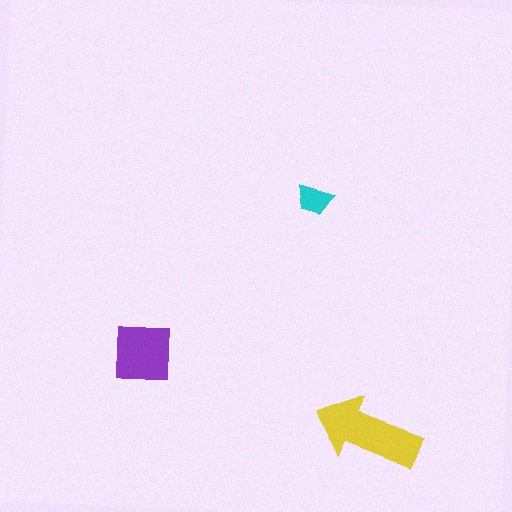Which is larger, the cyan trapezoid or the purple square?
The purple square.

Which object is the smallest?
The cyan trapezoid.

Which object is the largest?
The yellow arrow.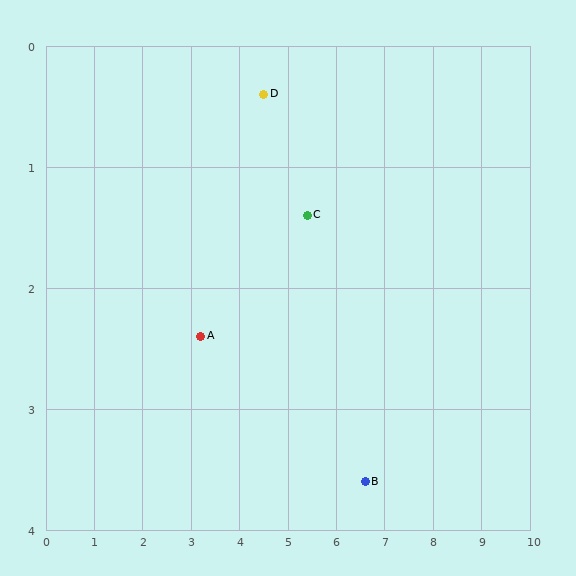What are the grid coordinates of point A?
Point A is at approximately (3.2, 2.4).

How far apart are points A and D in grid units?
Points A and D are about 2.4 grid units apart.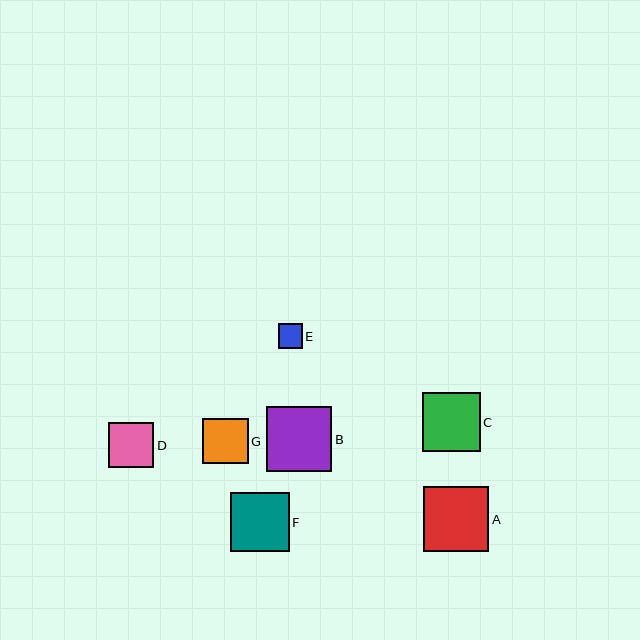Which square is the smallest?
Square E is the smallest with a size of approximately 24 pixels.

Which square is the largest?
Square B is the largest with a size of approximately 65 pixels.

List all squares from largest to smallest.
From largest to smallest: B, A, F, C, G, D, E.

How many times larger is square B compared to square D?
Square B is approximately 1.4 times the size of square D.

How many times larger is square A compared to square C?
Square A is approximately 1.1 times the size of square C.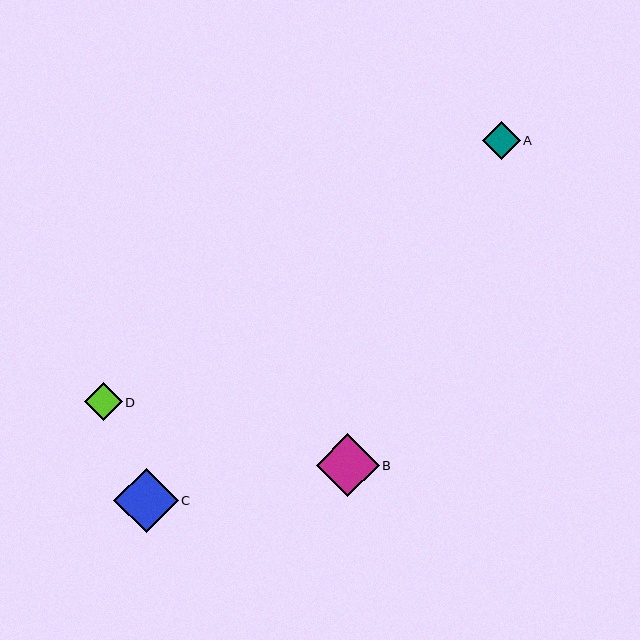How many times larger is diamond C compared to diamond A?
Diamond C is approximately 1.7 times the size of diamond A.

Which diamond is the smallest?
Diamond A is the smallest with a size of approximately 37 pixels.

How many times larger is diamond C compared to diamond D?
Diamond C is approximately 1.7 times the size of diamond D.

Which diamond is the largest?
Diamond C is the largest with a size of approximately 64 pixels.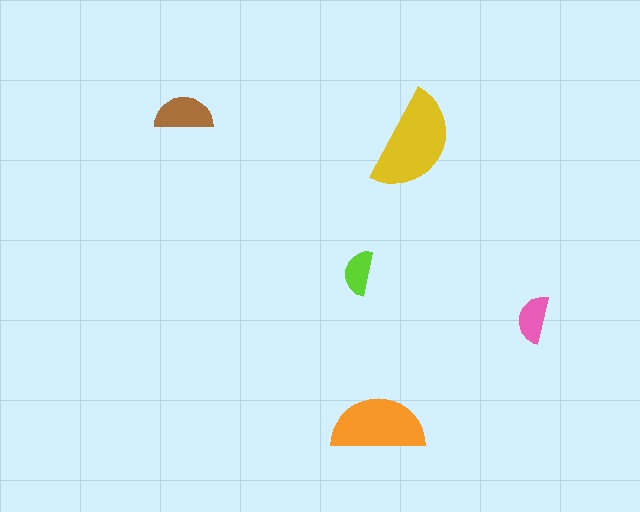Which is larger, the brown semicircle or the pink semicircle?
The brown one.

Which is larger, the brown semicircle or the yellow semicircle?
The yellow one.